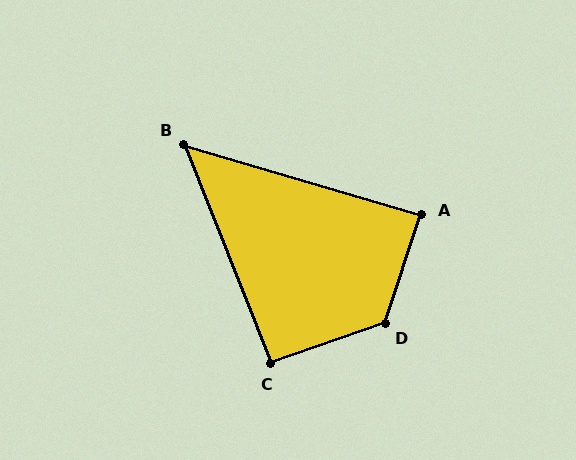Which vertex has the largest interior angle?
D, at approximately 128 degrees.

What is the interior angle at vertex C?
Approximately 92 degrees (approximately right).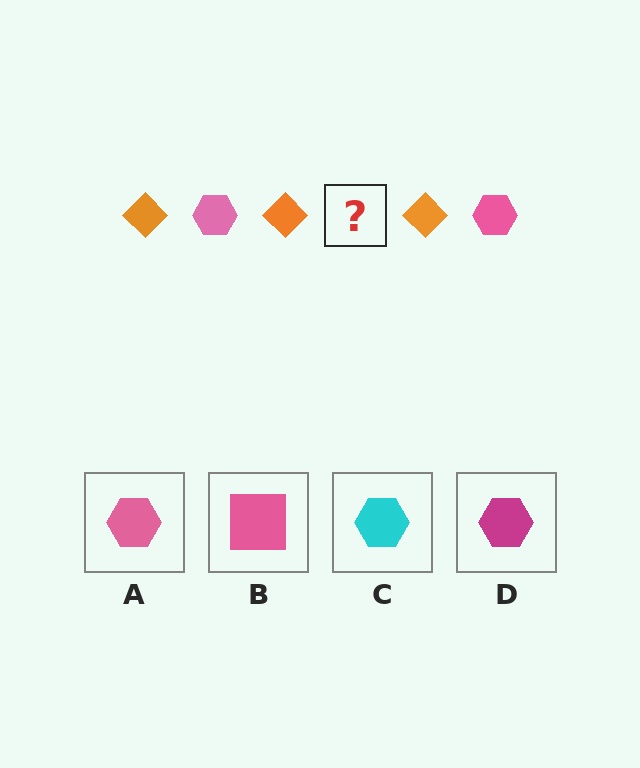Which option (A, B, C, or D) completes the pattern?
A.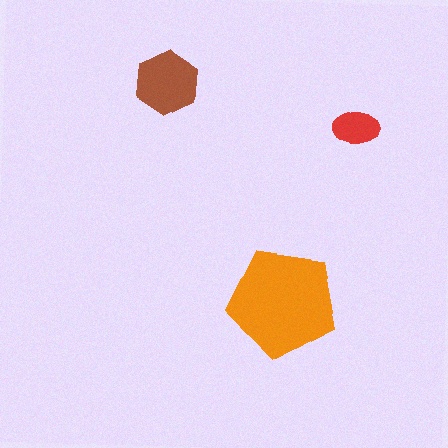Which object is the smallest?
The red ellipse.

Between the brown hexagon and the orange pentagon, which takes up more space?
The orange pentagon.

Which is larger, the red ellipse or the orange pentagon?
The orange pentagon.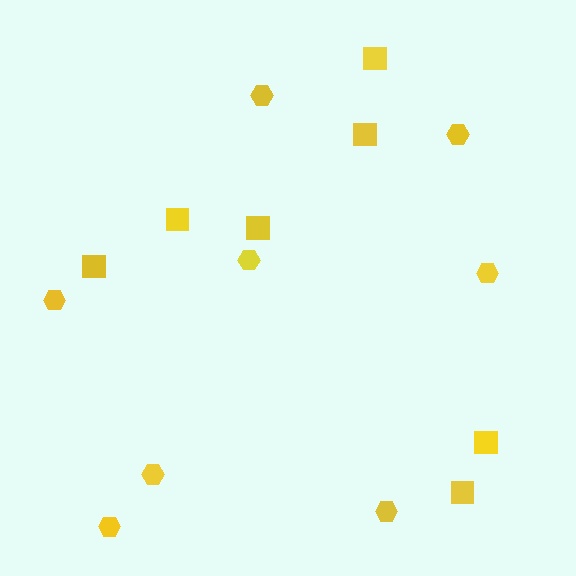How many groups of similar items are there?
There are 2 groups: one group of hexagons (8) and one group of squares (7).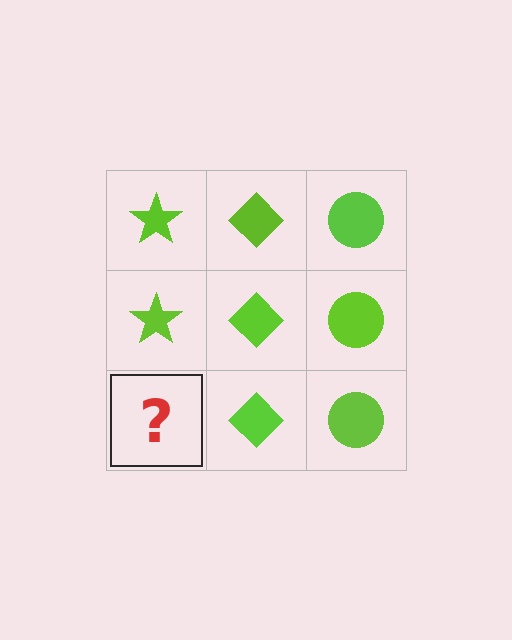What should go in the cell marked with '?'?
The missing cell should contain a lime star.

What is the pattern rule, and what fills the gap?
The rule is that each column has a consistent shape. The gap should be filled with a lime star.